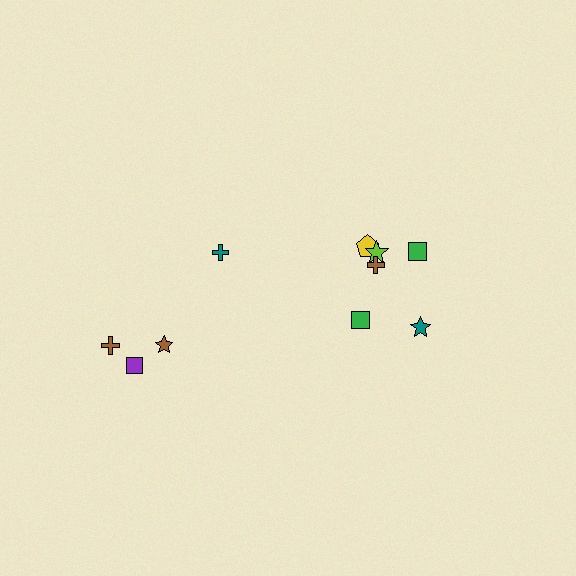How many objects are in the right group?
There are 6 objects.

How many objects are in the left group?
There are 4 objects.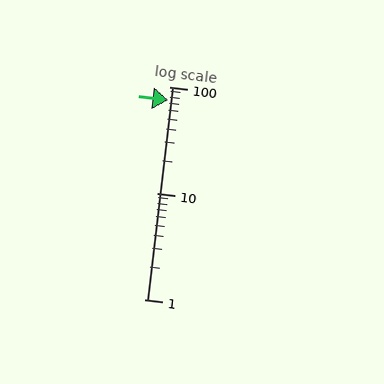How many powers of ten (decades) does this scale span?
The scale spans 2 decades, from 1 to 100.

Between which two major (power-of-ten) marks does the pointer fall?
The pointer is between 10 and 100.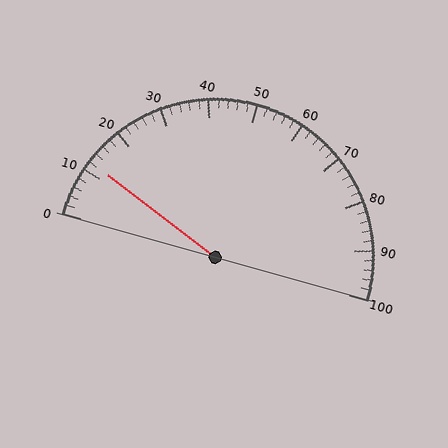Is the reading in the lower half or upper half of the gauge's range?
The reading is in the lower half of the range (0 to 100).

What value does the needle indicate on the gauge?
The needle indicates approximately 12.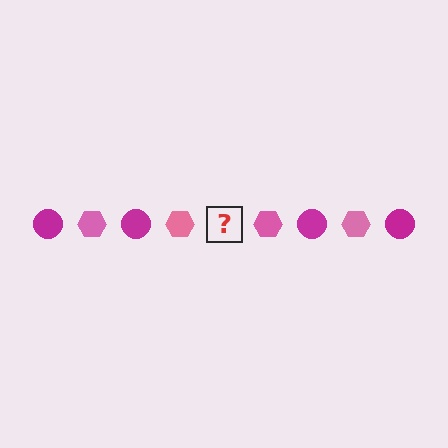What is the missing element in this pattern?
The missing element is a magenta circle.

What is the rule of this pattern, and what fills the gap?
The rule is that the pattern alternates between magenta circle and pink hexagon. The gap should be filled with a magenta circle.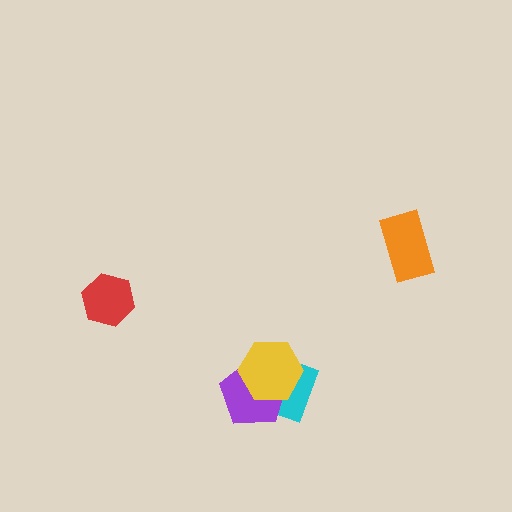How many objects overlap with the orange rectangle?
0 objects overlap with the orange rectangle.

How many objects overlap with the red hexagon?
0 objects overlap with the red hexagon.